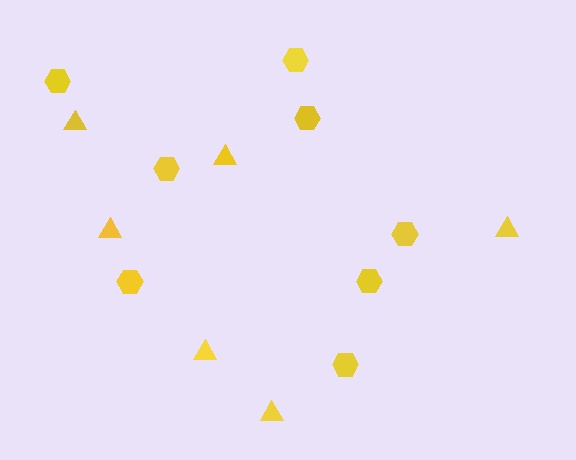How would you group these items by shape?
There are 2 groups: one group of triangles (6) and one group of hexagons (8).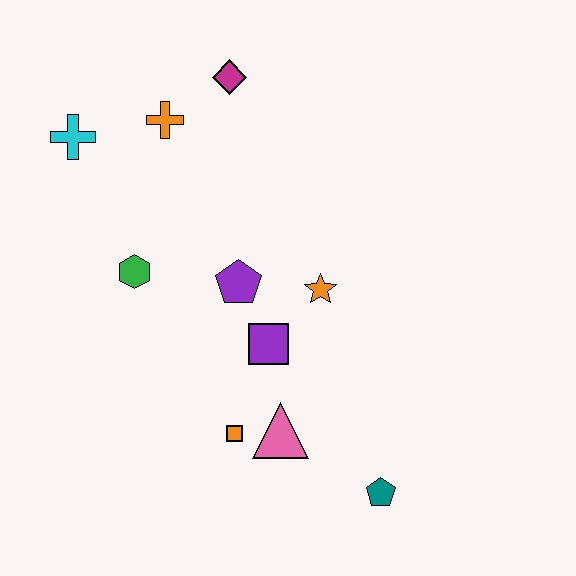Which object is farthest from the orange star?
The cyan cross is farthest from the orange star.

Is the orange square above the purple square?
No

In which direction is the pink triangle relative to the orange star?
The pink triangle is below the orange star.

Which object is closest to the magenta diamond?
The orange cross is closest to the magenta diamond.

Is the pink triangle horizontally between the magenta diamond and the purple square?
No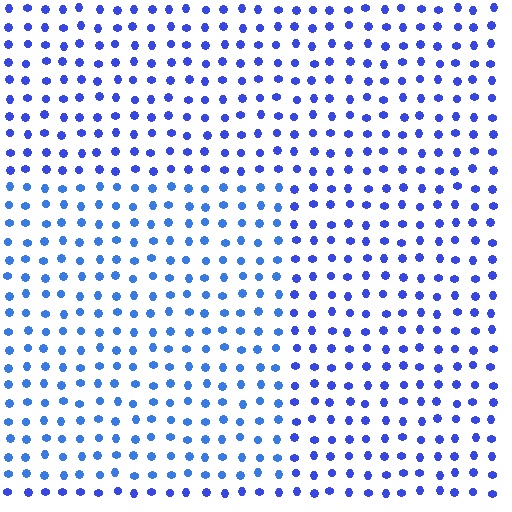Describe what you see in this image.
The image is filled with small blue elements in a uniform arrangement. A rectangle-shaped region is visible where the elements are tinted to a slightly different hue, forming a subtle color boundary.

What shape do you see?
I see a rectangle.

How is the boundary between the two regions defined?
The boundary is defined purely by a slight shift in hue (about 19 degrees). Spacing, size, and orientation are identical on both sides.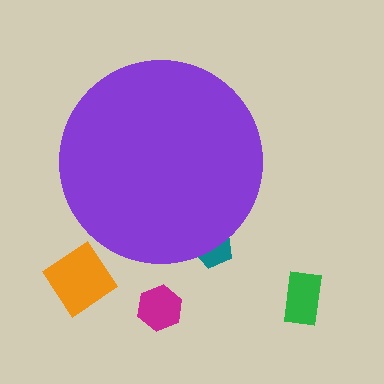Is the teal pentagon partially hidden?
Yes, the teal pentagon is partially hidden behind the purple circle.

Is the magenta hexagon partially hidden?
No, the magenta hexagon is fully visible.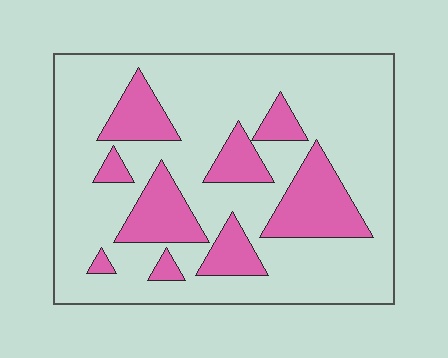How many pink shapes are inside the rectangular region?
9.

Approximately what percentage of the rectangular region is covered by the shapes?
Approximately 25%.